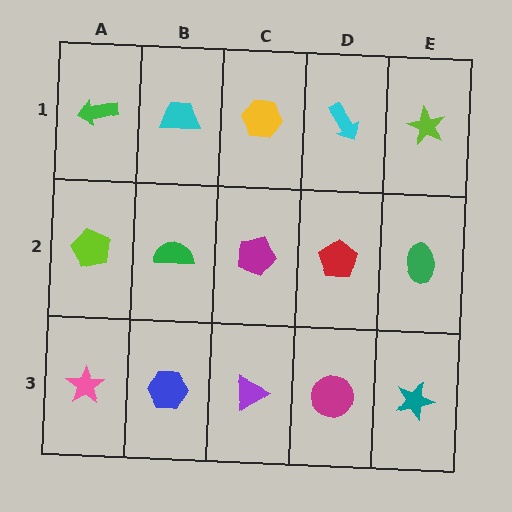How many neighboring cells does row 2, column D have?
4.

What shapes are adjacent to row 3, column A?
A lime pentagon (row 2, column A), a blue hexagon (row 3, column B).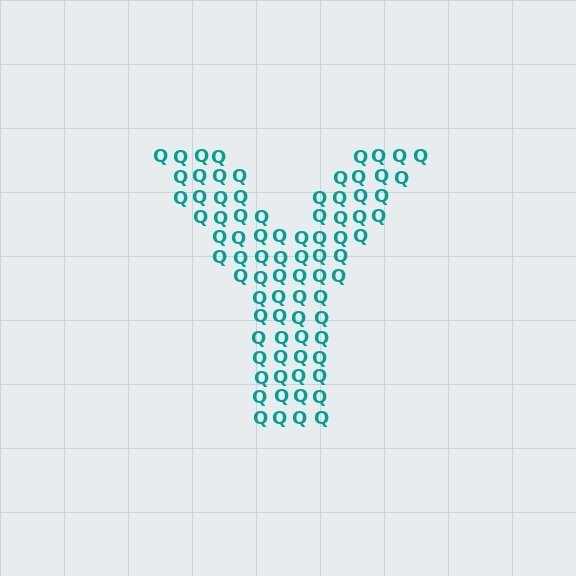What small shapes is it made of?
It is made of small letter Q's.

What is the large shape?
The large shape is the letter Y.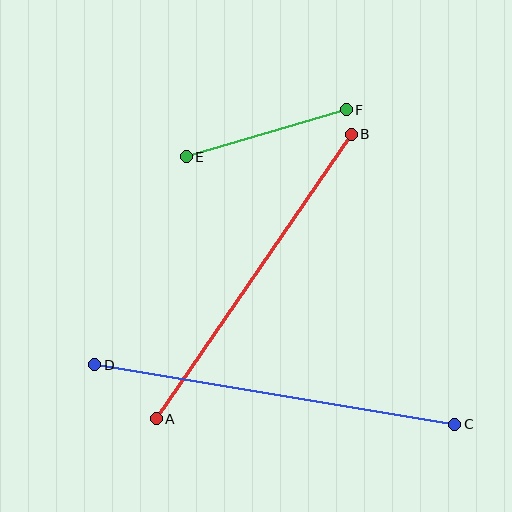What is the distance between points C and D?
The distance is approximately 365 pixels.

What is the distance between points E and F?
The distance is approximately 167 pixels.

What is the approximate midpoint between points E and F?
The midpoint is at approximately (266, 133) pixels.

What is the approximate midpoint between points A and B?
The midpoint is at approximately (254, 276) pixels.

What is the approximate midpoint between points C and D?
The midpoint is at approximately (275, 394) pixels.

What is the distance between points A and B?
The distance is approximately 345 pixels.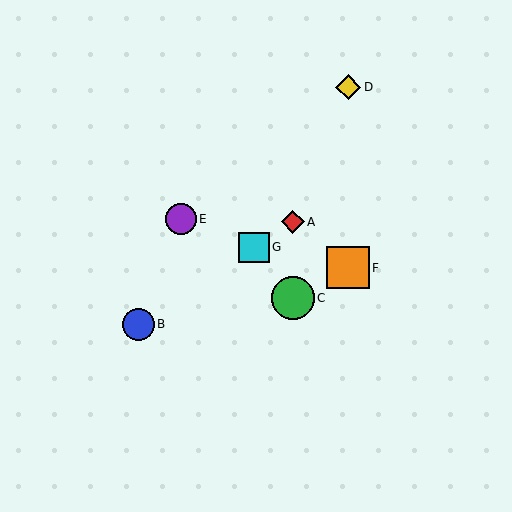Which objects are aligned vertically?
Objects D, F are aligned vertically.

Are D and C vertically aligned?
No, D is at x≈348 and C is at x≈293.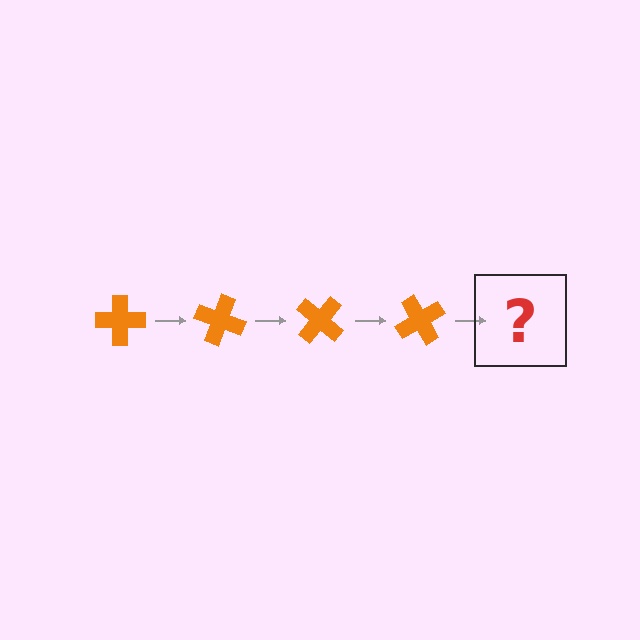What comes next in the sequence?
The next element should be an orange cross rotated 80 degrees.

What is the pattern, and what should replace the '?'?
The pattern is that the cross rotates 20 degrees each step. The '?' should be an orange cross rotated 80 degrees.